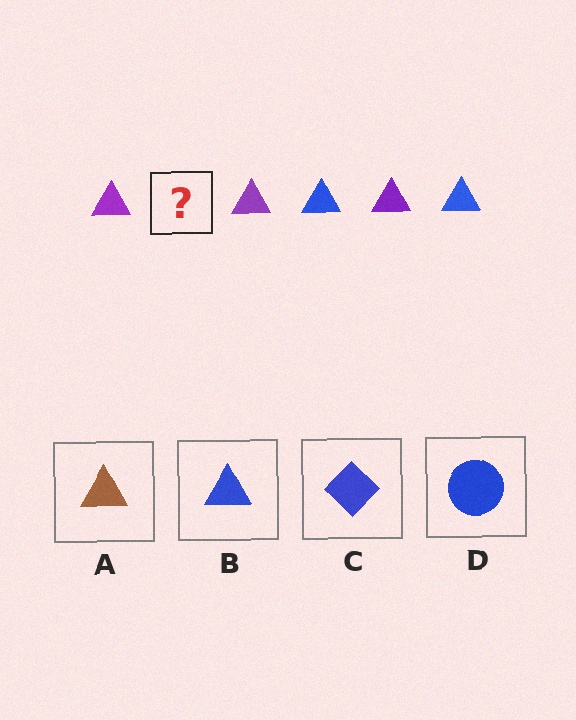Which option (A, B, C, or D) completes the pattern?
B.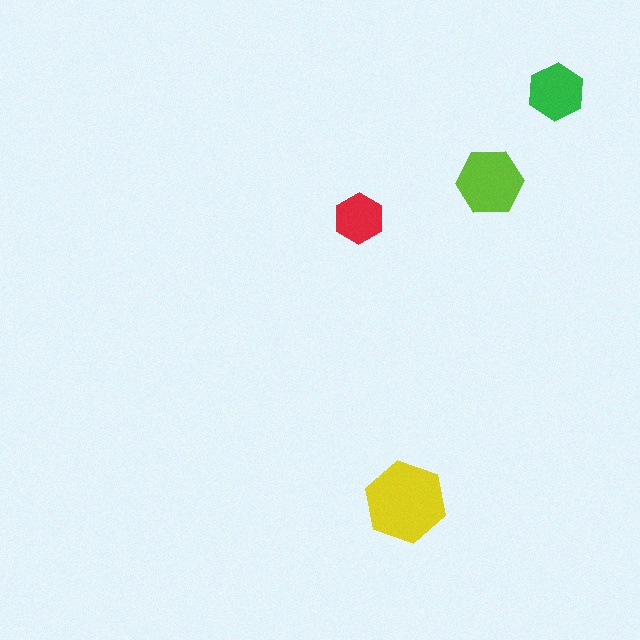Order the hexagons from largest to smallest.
the yellow one, the lime one, the green one, the red one.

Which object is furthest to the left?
The red hexagon is leftmost.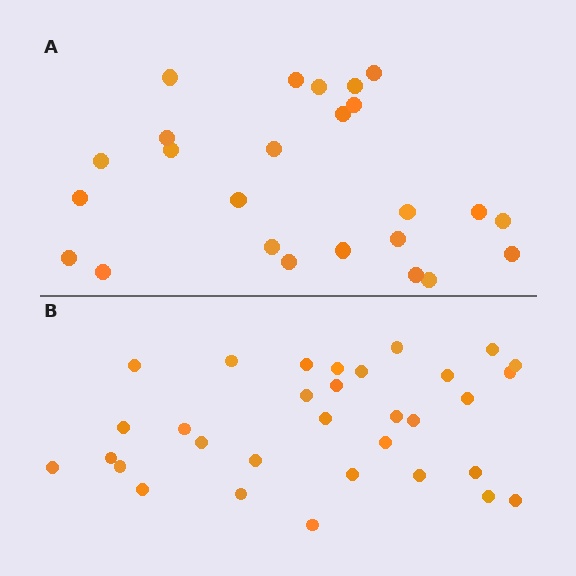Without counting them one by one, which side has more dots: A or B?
Region B (the bottom region) has more dots.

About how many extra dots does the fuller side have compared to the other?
Region B has roughly 8 or so more dots than region A.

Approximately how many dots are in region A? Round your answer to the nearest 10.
About 20 dots. (The exact count is 25, which rounds to 20.)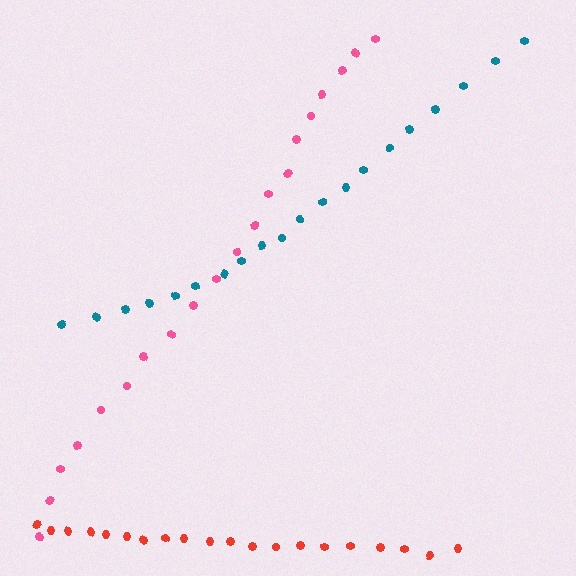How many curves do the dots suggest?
There are 3 distinct paths.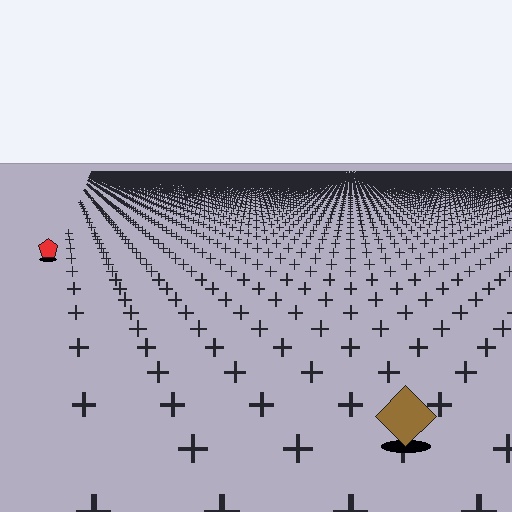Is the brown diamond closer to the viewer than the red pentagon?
Yes. The brown diamond is closer — you can tell from the texture gradient: the ground texture is coarser near it.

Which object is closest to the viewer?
The brown diamond is closest. The texture marks near it are larger and more spread out.